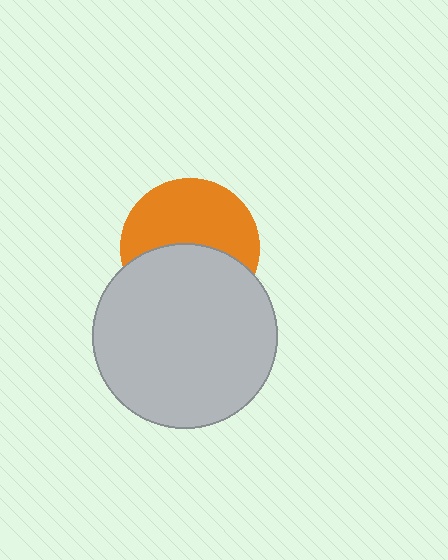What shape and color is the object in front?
The object in front is a light gray circle.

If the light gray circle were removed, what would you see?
You would see the complete orange circle.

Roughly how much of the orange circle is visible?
About half of it is visible (roughly 54%).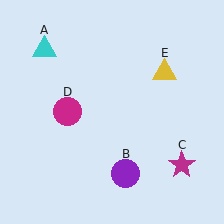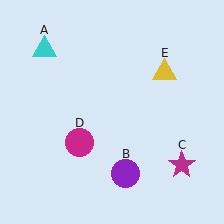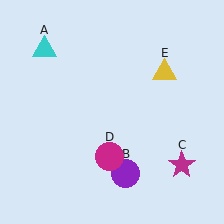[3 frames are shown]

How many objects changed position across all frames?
1 object changed position: magenta circle (object D).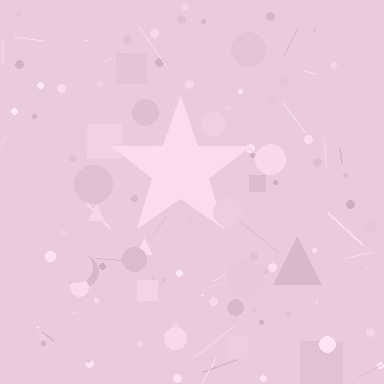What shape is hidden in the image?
A star is hidden in the image.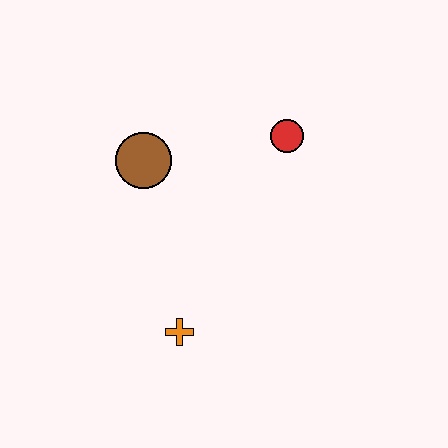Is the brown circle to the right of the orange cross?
No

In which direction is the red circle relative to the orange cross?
The red circle is above the orange cross.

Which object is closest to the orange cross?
The brown circle is closest to the orange cross.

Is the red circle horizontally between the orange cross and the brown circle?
No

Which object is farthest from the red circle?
The orange cross is farthest from the red circle.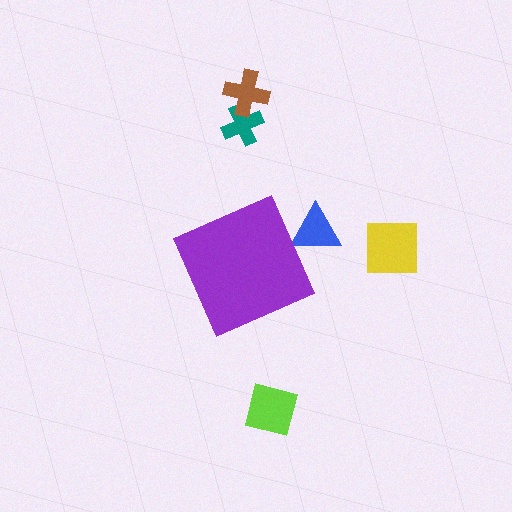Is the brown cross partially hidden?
No, the brown cross is fully visible.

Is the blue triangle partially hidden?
Yes, the blue triangle is partially hidden behind the purple diamond.